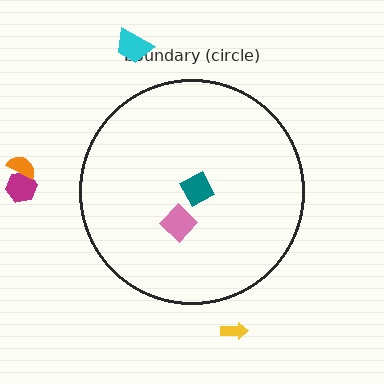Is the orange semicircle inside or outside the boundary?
Outside.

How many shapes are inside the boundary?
2 inside, 4 outside.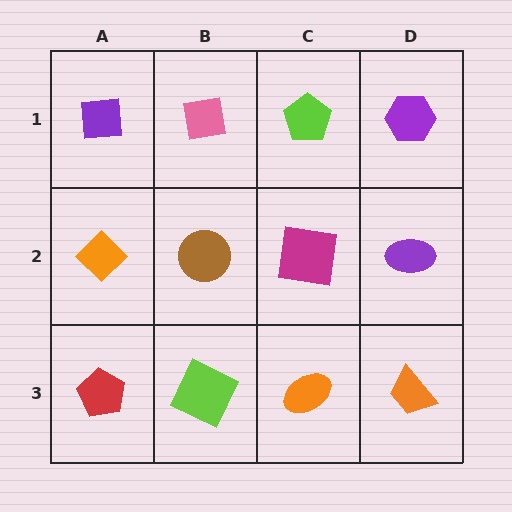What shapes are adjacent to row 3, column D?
A purple ellipse (row 2, column D), an orange ellipse (row 3, column C).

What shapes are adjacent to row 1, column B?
A brown circle (row 2, column B), a purple square (row 1, column A), a lime pentagon (row 1, column C).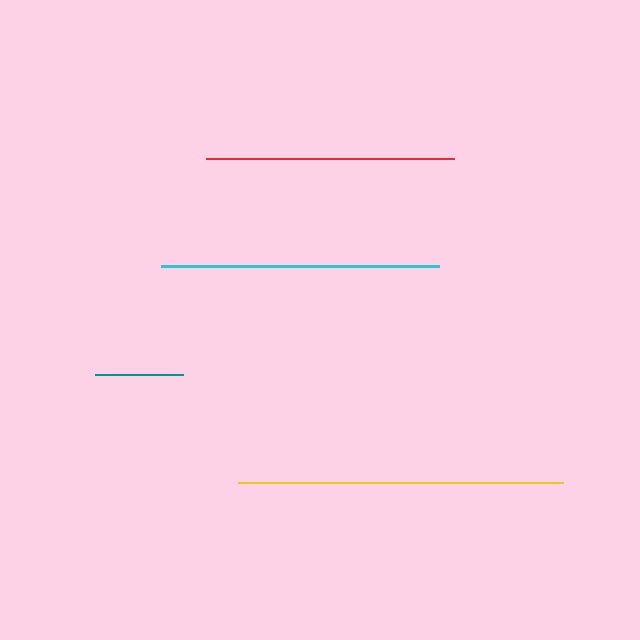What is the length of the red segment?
The red segment is approximately 248 pixels long.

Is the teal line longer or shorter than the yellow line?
The yellow line is longer than the teal line.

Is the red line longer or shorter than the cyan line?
The cyan line is longer than the red line.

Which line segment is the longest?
The yellow line is the longest at approximately 325 pixels.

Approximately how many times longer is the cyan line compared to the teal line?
The cyan line is approximately 3.2 times the length of the teal line.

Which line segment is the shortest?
The teal line is the shortest at approximately 88 pixels.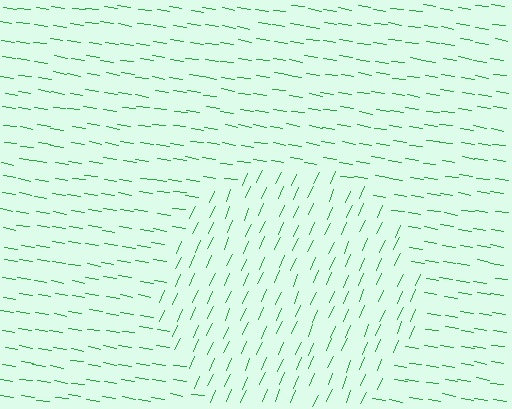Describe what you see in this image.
The image is filled with small green line segments. A circle region in the image has lines oriented differently from the surrounding lines, creating a visible texture boundary.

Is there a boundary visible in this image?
Yes, there is a texture boundary formed by a change in line orientation.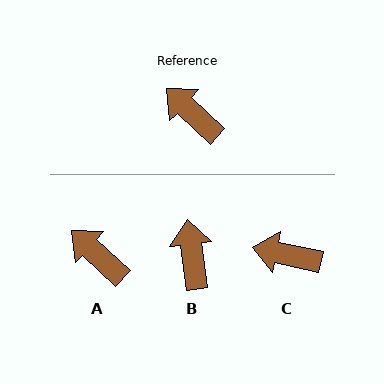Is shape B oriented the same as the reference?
No, it is off by about 40 degrees.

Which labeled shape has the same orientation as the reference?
A.